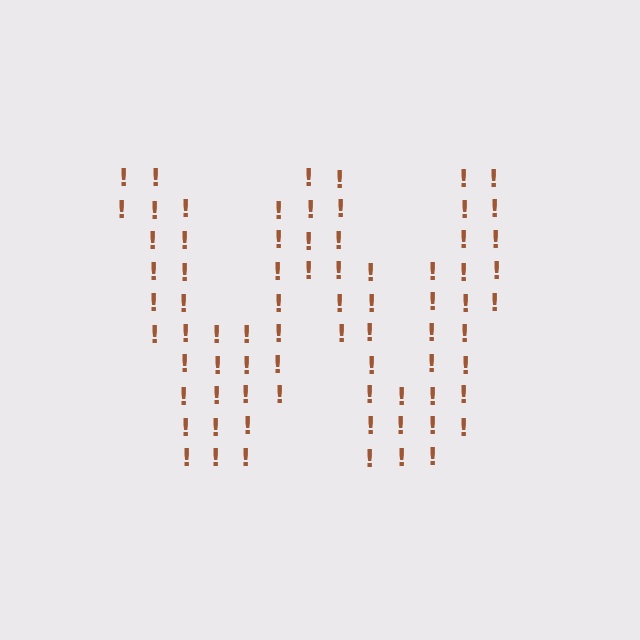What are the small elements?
The small elements are exclamation marks.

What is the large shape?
The large shape is the letter W.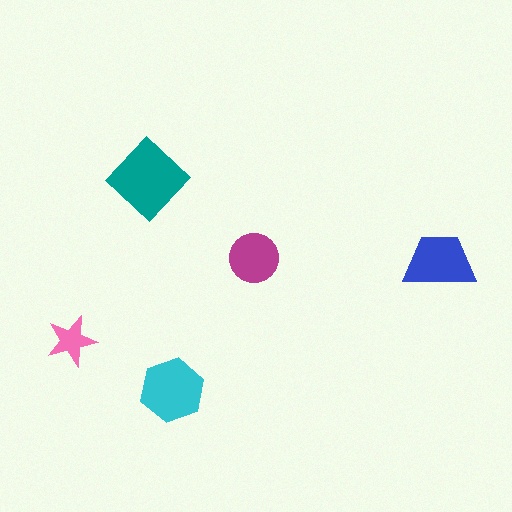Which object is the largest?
The teal diamond.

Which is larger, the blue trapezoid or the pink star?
The blue trapezoid.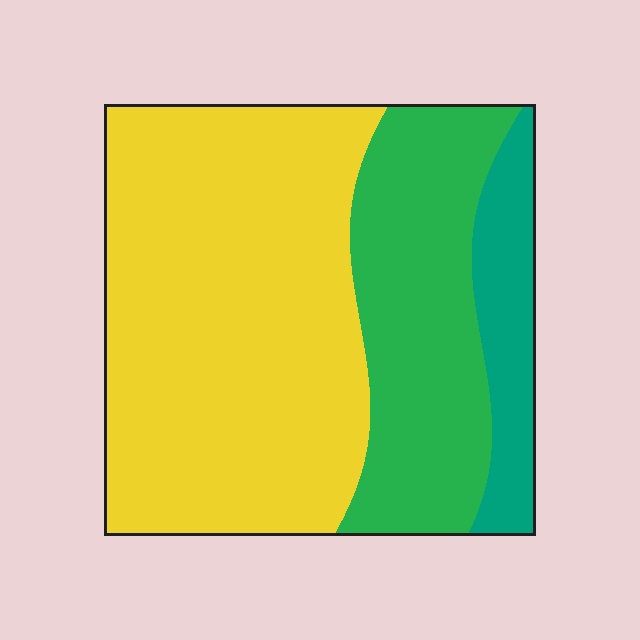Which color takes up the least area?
Teal, at roughly 10%.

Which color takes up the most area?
Yellow, at roughly 60%.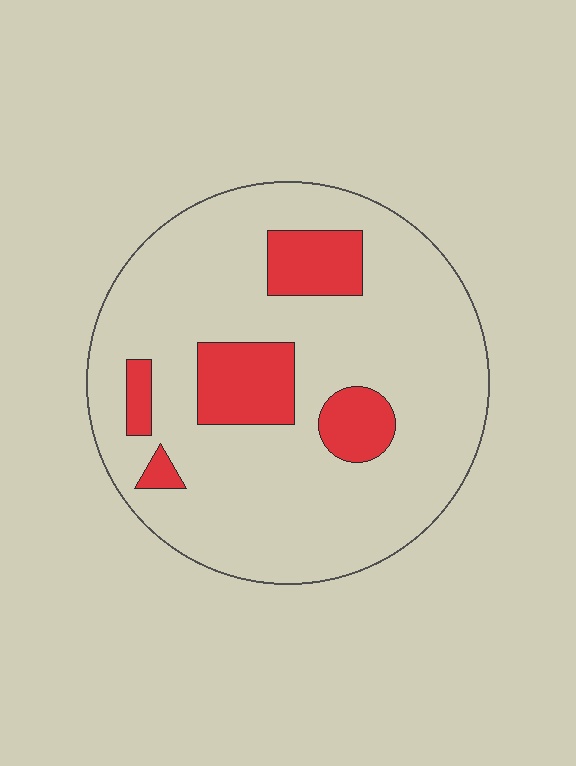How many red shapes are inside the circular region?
5.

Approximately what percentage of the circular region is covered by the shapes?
Approximately 15%.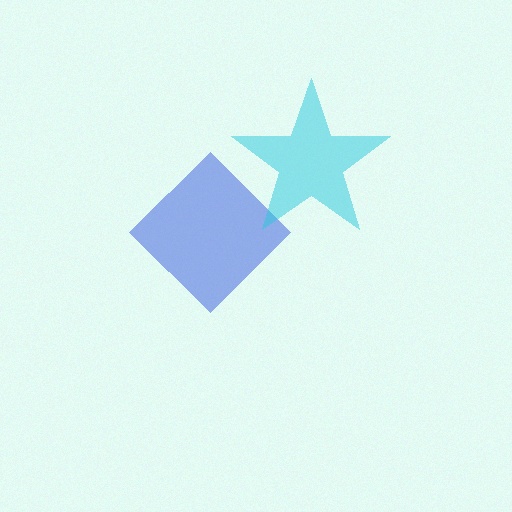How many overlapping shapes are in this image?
There are 2 overlapping shapes in the image.